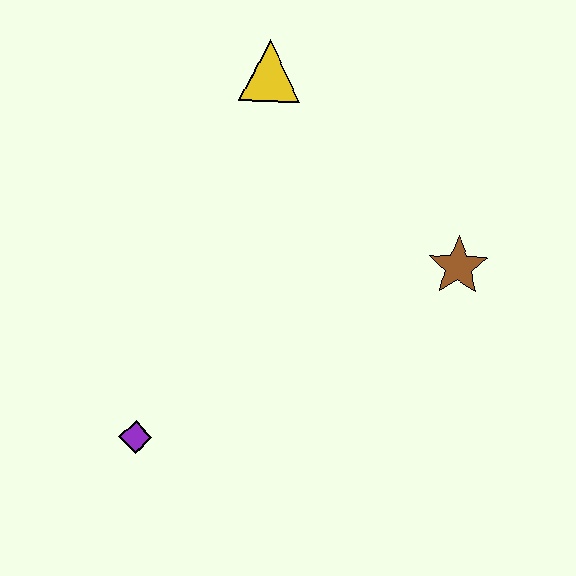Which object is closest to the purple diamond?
The brown star is closest to the purple diamond.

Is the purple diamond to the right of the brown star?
No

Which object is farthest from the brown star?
The purple diamond is farthest from the brown star.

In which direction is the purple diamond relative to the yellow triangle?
The purple diamond is below the yellow triangle.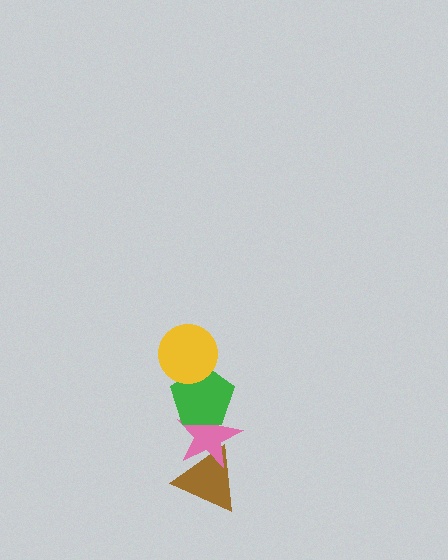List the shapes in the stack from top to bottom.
From top to bottom: the yellow circle, the green pentagon, the pink star, the brown triangle.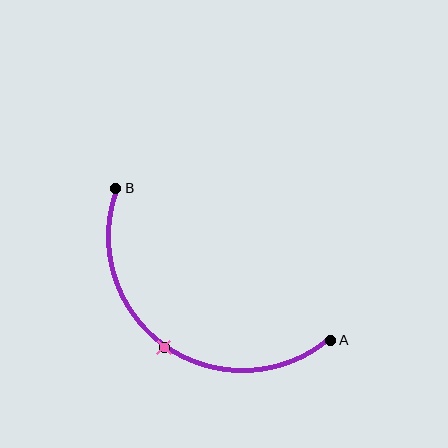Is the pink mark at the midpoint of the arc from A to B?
Yes. The pink mark lies on the arc at equal arc-length from both A and B — it is the arc midpoint.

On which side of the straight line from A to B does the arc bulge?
The arc bulges below and to the left of the straight line connecting A and B.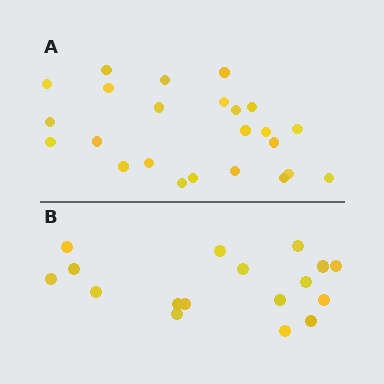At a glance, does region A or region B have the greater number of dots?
Region A (the top region) has more dots.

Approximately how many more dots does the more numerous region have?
Region A has roughly 8 or so more dots than region B.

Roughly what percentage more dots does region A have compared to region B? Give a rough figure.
About 40% more.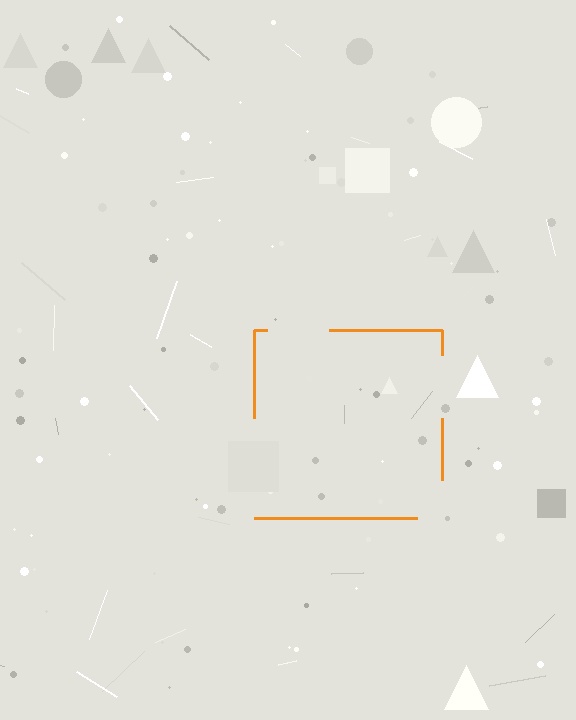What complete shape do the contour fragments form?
The contour fragments form a square.